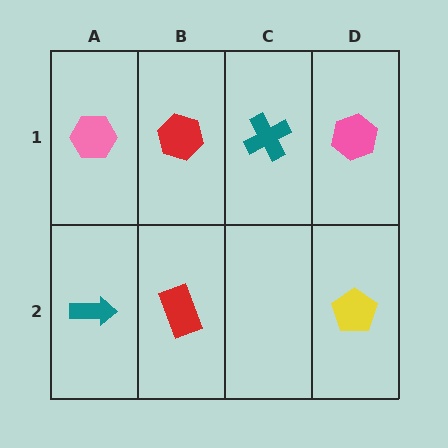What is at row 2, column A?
A teal arrow.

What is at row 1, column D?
A pink hexagon.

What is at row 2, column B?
A red rectangle.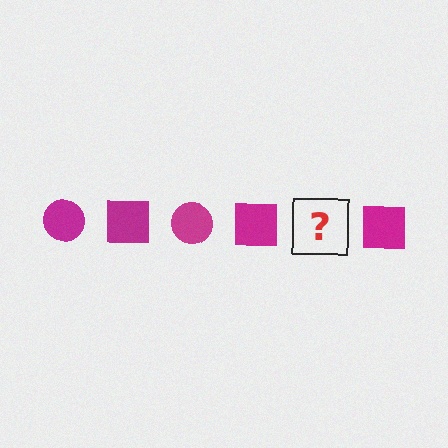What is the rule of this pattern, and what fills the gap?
The rule is that the pattern cycles through circle, square shapes in magenta. The gap should be filled with a magenta circle.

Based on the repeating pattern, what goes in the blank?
The blank should be a magenta circle.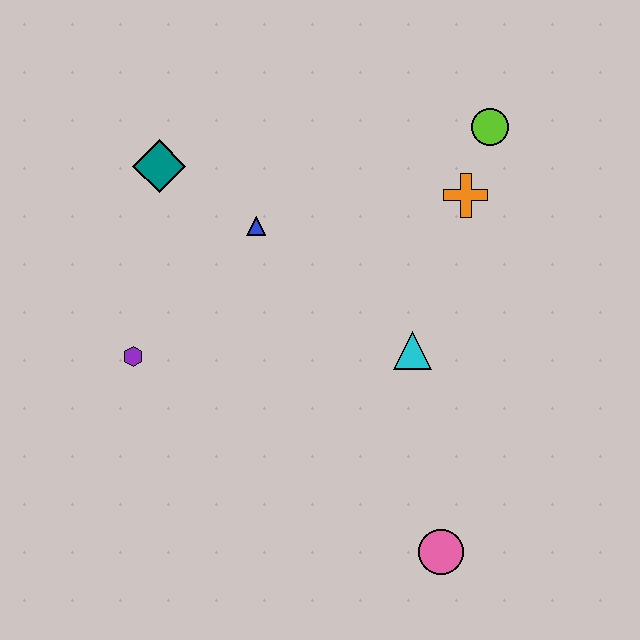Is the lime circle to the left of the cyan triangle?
No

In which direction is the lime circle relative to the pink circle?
The lime circle is above the pink circle.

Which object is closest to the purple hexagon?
The blue triangle is closest to the purple hexagon.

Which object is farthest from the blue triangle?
The pink circle is farthest from the blue triangle.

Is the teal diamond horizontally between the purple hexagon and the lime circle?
Yes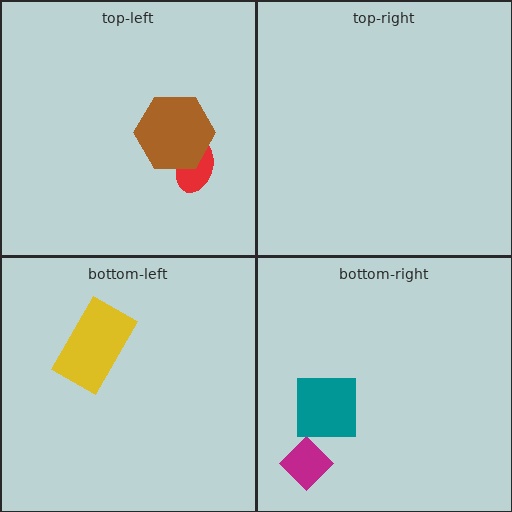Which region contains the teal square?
The bottom-right region.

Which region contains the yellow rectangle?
The bottom-left region.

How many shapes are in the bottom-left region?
1.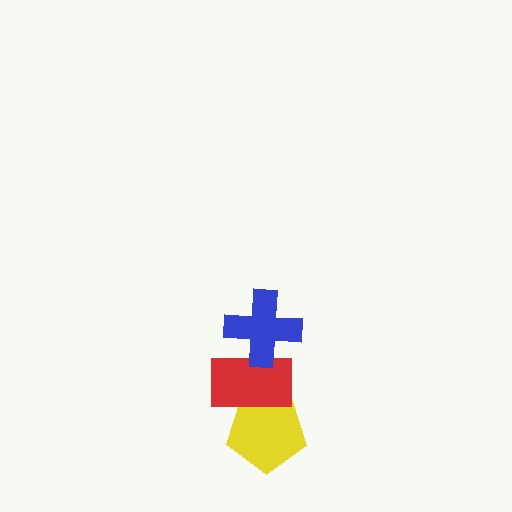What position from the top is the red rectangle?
The red rectangle is 2nd from the top.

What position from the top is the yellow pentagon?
The yellow pentagon is 3rd from the top.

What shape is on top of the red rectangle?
The blue cross is on top of the red rectangle.